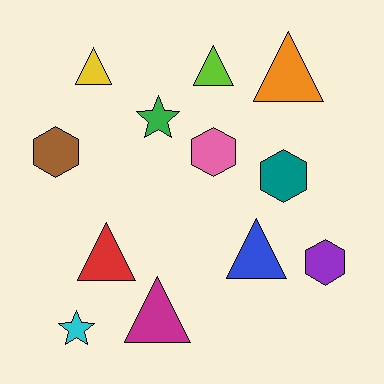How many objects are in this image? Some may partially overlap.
There are 12 objects.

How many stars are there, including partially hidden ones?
There are 2 stars.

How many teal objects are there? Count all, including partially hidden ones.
There is 1 teal object.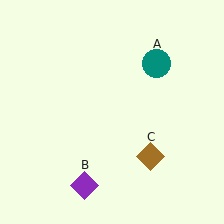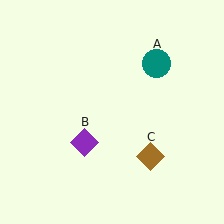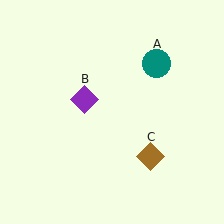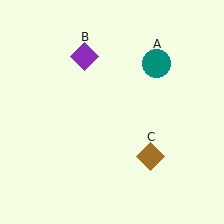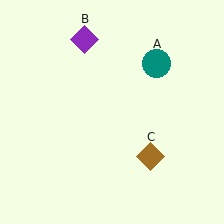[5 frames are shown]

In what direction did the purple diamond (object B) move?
The purple diamond (object B) moved up.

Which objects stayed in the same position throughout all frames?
Teal circle (object A) and brown diamond (object C) remained stationary.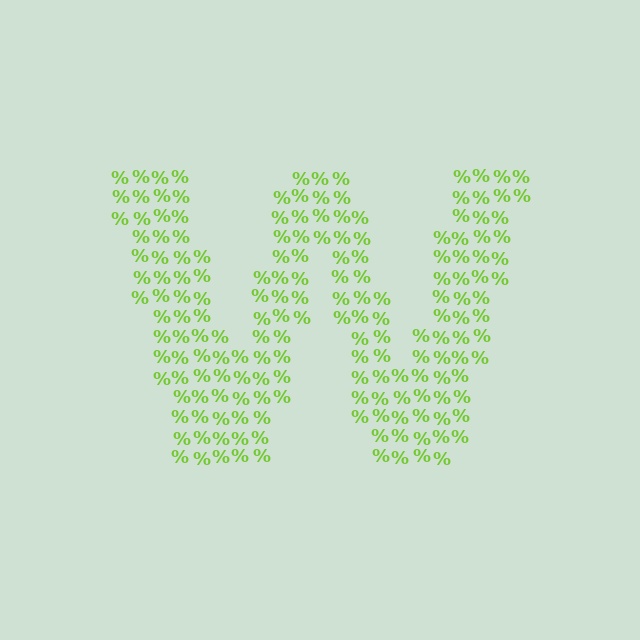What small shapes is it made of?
It is made of small percent signs.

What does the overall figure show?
The overall figure shows the letter W.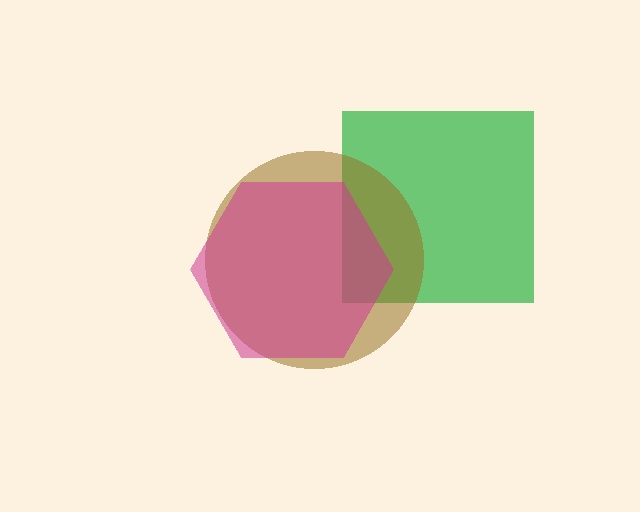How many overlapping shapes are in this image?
There are 3 overlapping shapes in the image.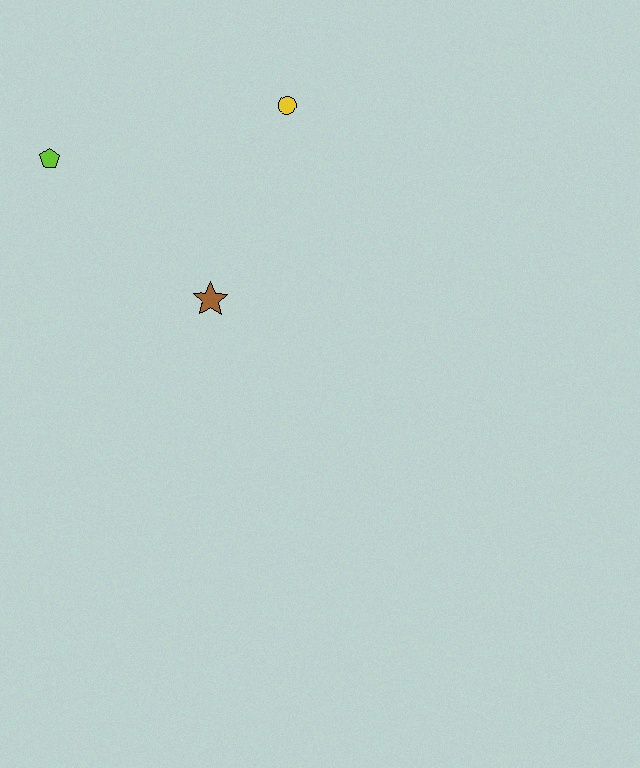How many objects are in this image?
There are 3 objects.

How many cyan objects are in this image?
There are no cyan objects.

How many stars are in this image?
There is 1 star.